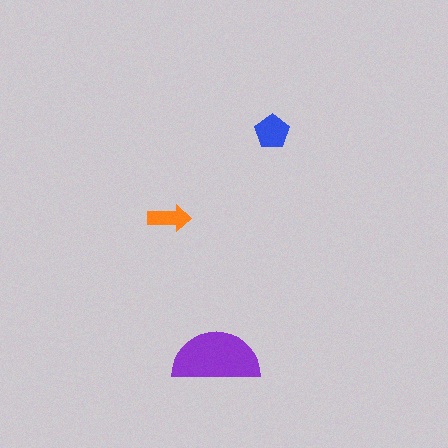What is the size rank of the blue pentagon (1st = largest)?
2nd.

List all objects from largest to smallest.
The purple semicircle, the blue pentagon, the orange arrow.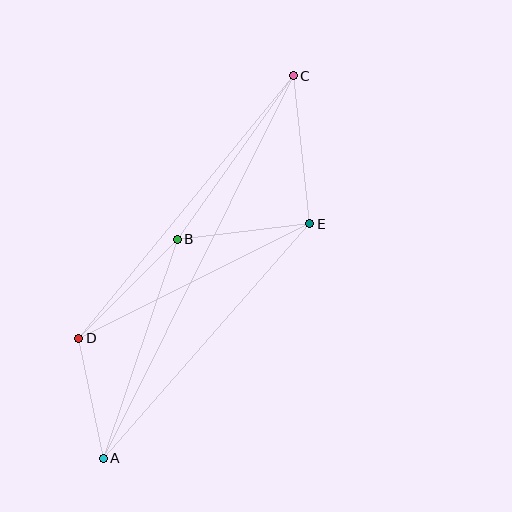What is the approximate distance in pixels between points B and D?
The distance between B and D is approximately 139 pixels.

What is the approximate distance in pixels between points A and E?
The distance between A and E is approximately 312 pixels.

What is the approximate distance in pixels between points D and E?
The distance between D and E is approximately 258 pixels.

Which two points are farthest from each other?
Points A and C are farthest from each other.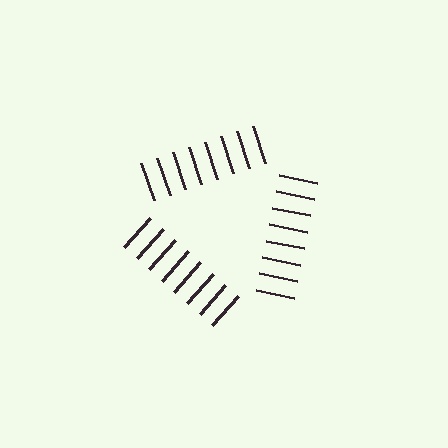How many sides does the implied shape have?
3 sides — the line-ends trace a triangle.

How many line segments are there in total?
24 — 8 along each of the 3 edges.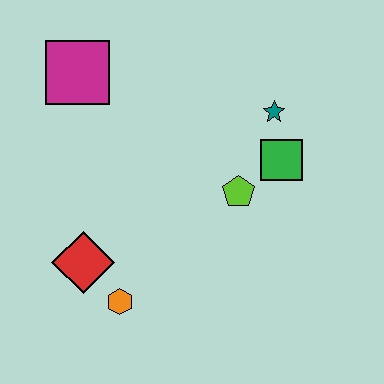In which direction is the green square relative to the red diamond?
The green square is to the right of the red diamond.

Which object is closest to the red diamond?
The orange hexagon is closest to the red diamond.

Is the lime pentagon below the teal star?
Yes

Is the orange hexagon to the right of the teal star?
No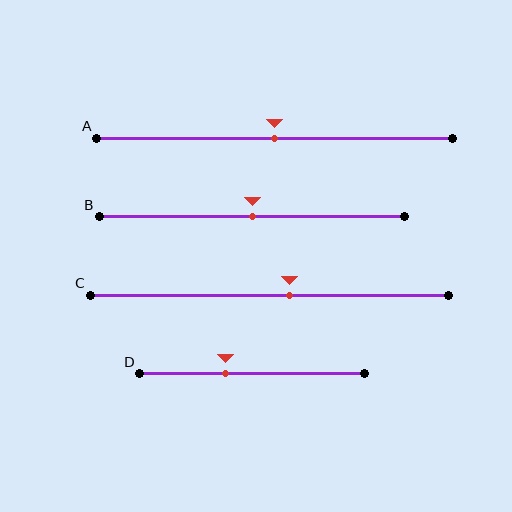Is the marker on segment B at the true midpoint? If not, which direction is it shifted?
Yes, the marker on segment B is at the true midpoint.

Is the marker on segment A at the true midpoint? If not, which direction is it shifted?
Yes, the marker on segment A is at the true midpoint.